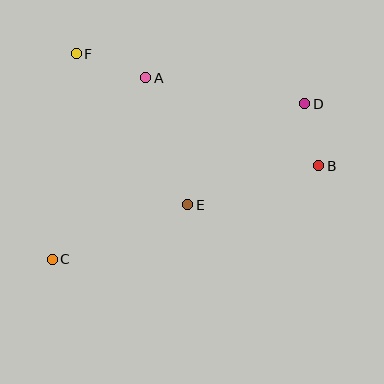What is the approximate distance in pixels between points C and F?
The distance between C and F is approximately 207 pixels.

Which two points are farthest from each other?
Points C and D are farthest from each other.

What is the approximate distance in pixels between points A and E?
The distance between A and E is approximately 134 pixels.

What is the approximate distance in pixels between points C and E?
The distance between C and E is approximately 146 pixels.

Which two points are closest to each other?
Points B and D are closest to each other.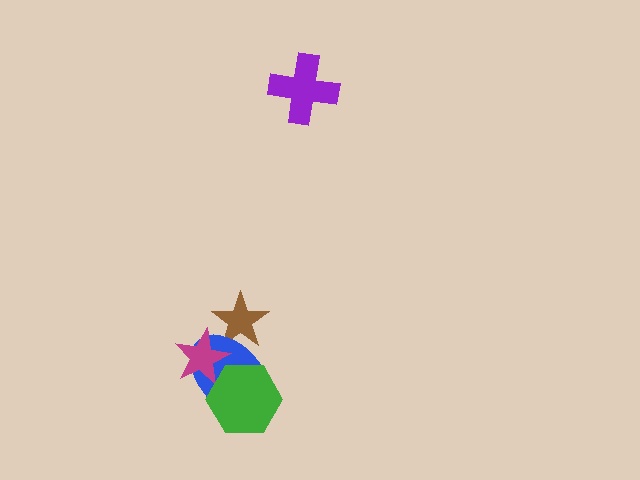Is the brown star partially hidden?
Yes, it is partially covered by another shape.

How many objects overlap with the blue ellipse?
3 objects overlap with the blue ellipse.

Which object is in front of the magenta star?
The green hexagon is in front of the magenta star.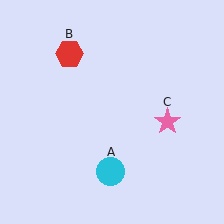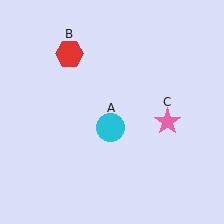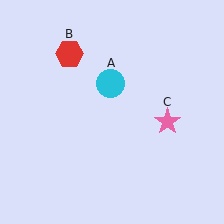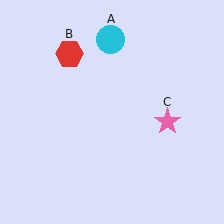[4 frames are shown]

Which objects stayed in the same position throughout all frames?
Red hexagon (object B) and pink star (object C) remained stationary.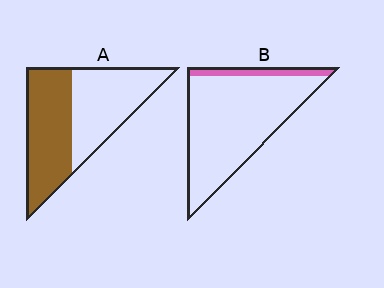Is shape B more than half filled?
No.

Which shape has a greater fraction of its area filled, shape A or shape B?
Shape A.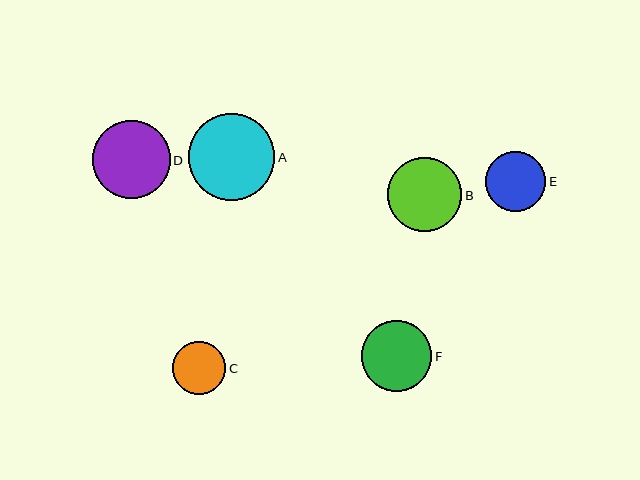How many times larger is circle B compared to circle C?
Circle B is approximately 1.4 times the size of circle C.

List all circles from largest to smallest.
From largest to smallest: A, D, B, F, E, C.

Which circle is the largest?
Circle A is the largest with a size of approximately 86 pixels.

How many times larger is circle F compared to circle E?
Circle F is approximately 1.2 times the size of circle E.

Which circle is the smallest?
Circle C is the smallest with a size of approximately 53 pixels.